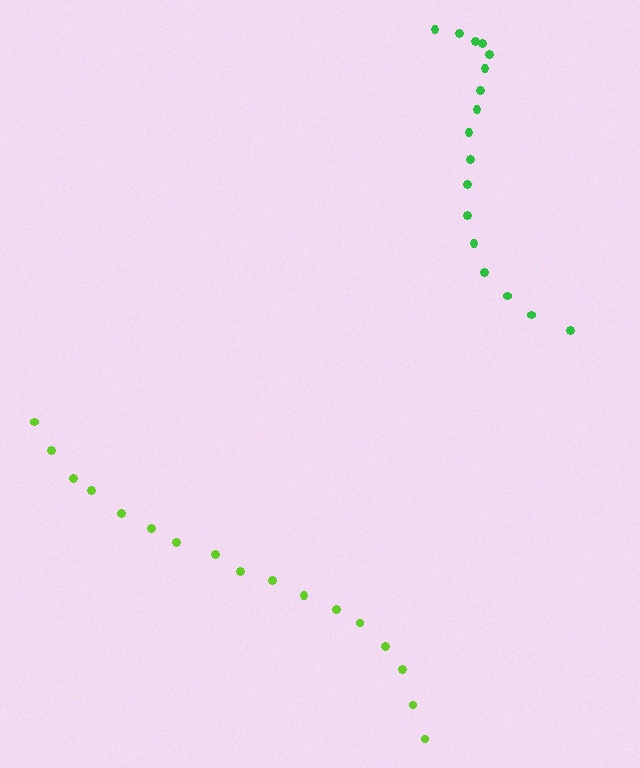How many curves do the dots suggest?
There are 2 distinct paths.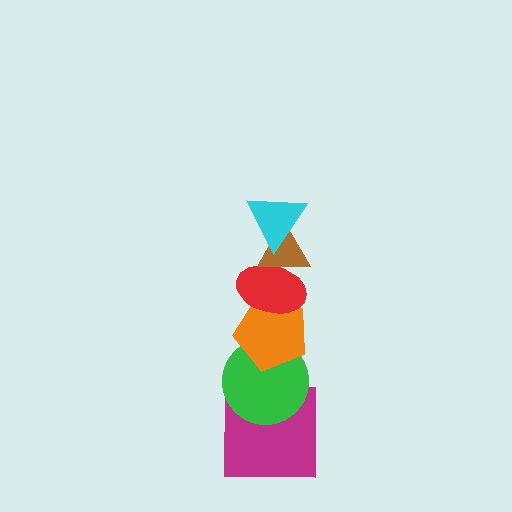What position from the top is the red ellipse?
The red ellipse is 3rd from the top.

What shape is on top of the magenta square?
The green circle is on top of the magenta square.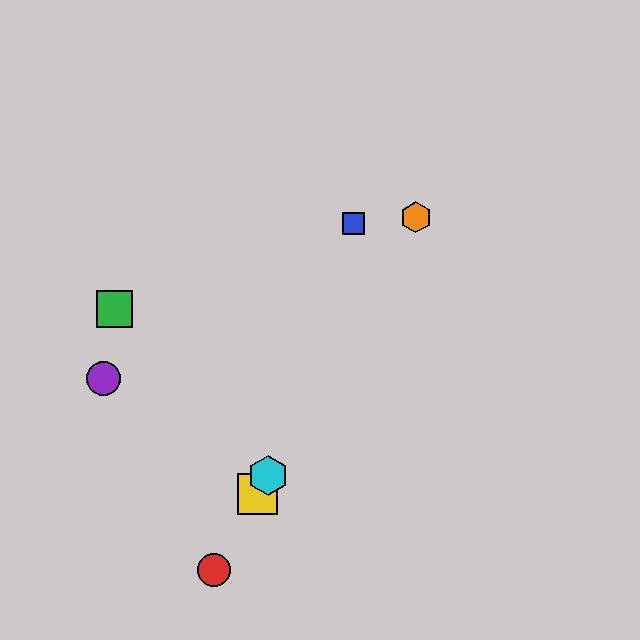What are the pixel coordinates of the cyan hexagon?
The cyan hexagon is at (268, 476).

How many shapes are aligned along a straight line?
4 shapes (the red circle, the yellow square, the orange hexagon, the cyan hexagon) are aligned along a straight line.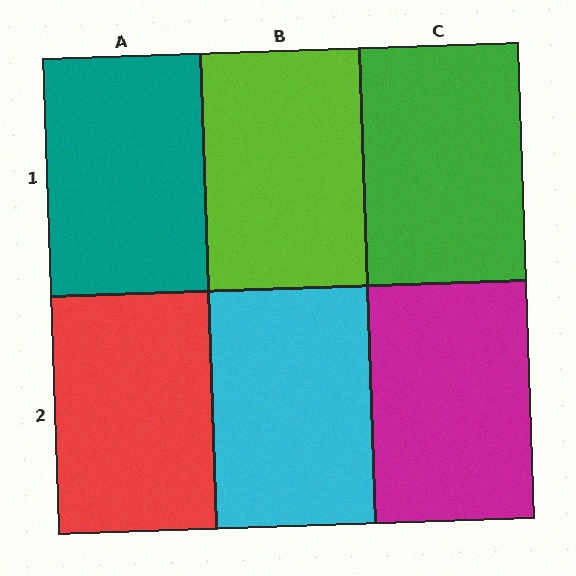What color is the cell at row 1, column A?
Teal.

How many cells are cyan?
1 cell is cyan.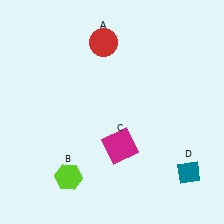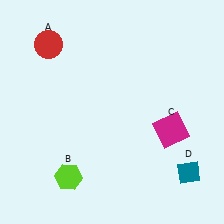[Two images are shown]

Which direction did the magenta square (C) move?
The magenta square (C) moved right.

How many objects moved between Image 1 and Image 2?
2 objects moved between the two images.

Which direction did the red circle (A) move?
The red circle (A) moved left.